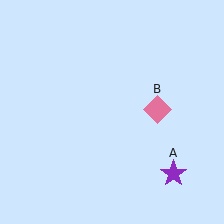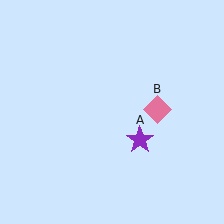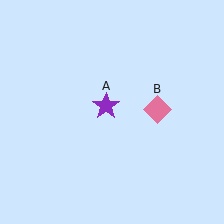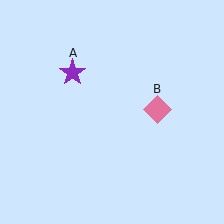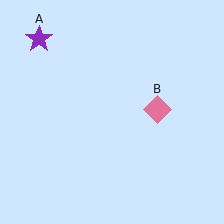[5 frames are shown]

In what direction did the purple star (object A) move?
The purple star (object A) moved up and to the left.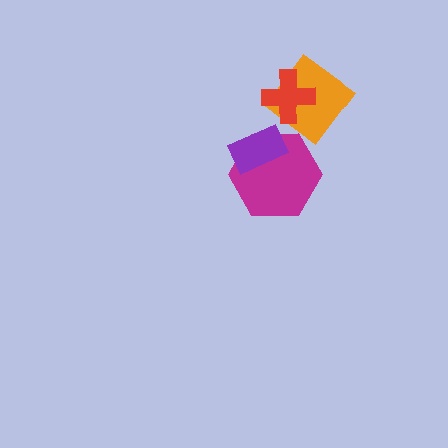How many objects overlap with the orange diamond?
2 objects overlap with the orange diamond.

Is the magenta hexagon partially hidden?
Yes, it is partially covered by another shape.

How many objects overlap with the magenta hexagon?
2 objects overlap with the magenta hexagon.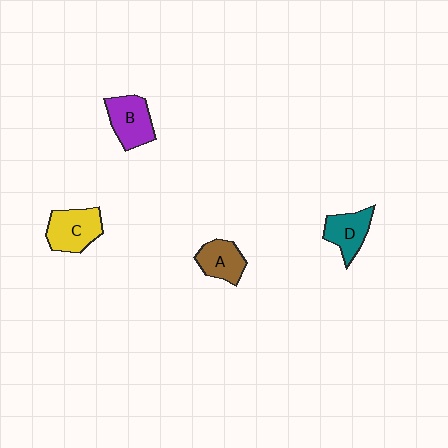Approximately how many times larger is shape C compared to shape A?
Approximately 1.3 times.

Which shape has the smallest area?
Shape A (brown).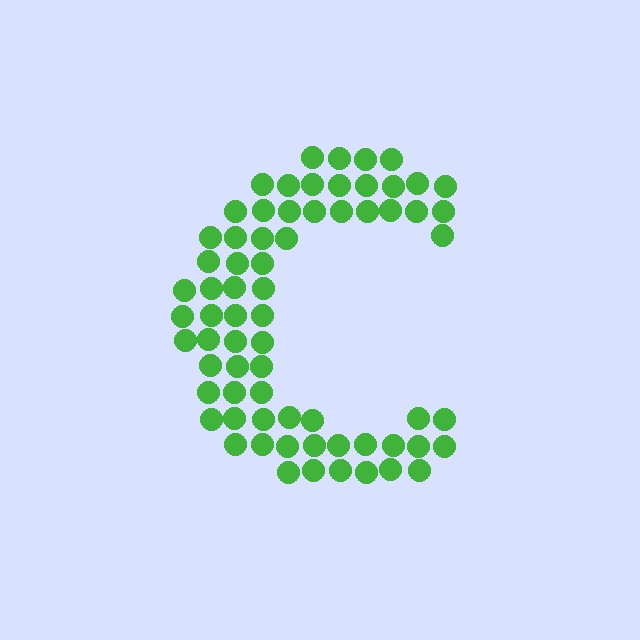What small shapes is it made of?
It is made of small circles.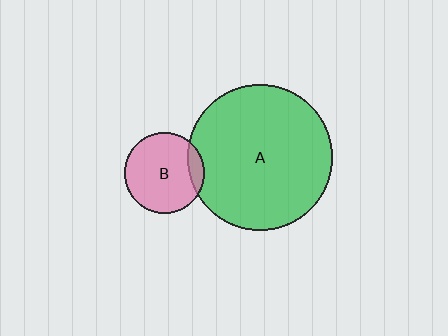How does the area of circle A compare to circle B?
Approximately 3.3 times.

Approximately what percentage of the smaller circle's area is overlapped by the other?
Approximately 10%.